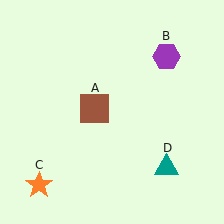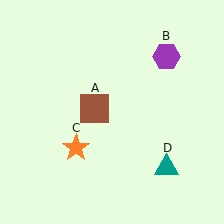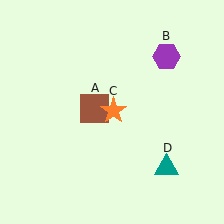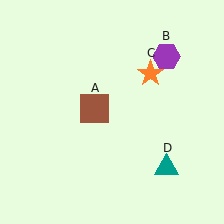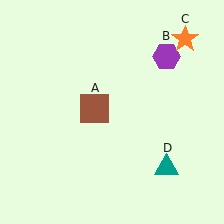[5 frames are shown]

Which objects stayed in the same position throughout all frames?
Brown square (object A) and purple hexagon (object B) and teal triangle (object D) remained stationary.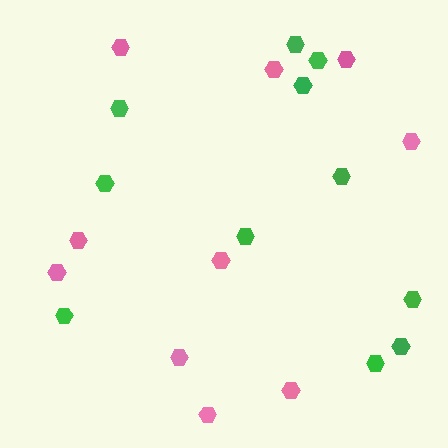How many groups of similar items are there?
There are 2 groups: one group of green hexagons (11) and one group of pink hexagons (10).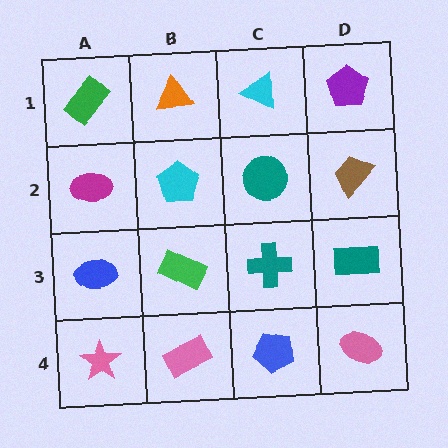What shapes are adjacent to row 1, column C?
A teal circle (row 2, column C), an orange triangle (row 1, column B), a purple pentagon (row 1, column D).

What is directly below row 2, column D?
A teal rectangle.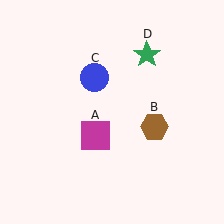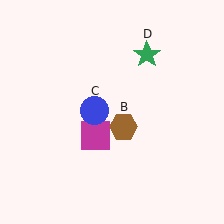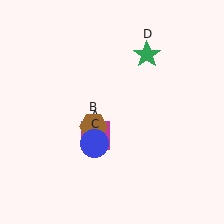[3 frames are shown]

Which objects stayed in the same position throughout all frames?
Magenta square (object A) and green star (object D) remained stationary.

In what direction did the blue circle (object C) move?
The blue circle (object C) moved down.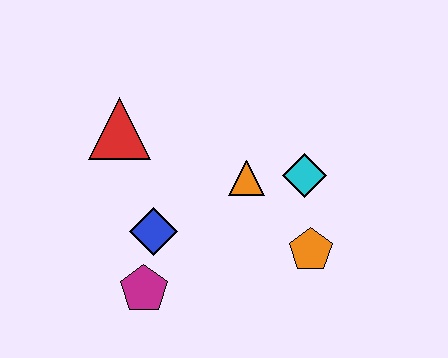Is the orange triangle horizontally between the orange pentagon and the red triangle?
Yes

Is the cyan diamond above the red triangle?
No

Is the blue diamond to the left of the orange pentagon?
Yes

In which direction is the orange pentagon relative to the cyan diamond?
The orange pentagon is below the cyan diamond.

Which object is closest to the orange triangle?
The cyan diamond is closest to the orange triangle.